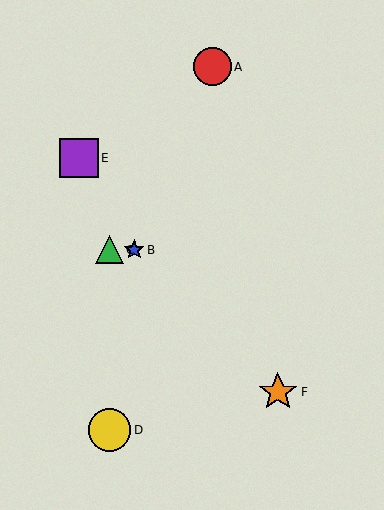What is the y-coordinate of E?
Object E is at y≈158.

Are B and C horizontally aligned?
Yes, both are at y≈250.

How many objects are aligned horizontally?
2 objects (B, C) are aligned horizontally.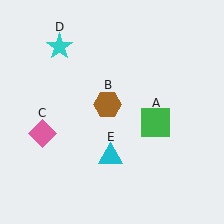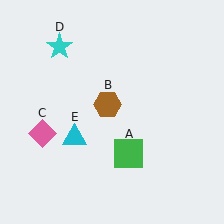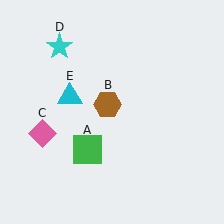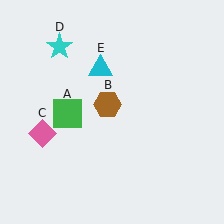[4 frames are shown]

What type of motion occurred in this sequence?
The green square (object A), cyan triangle (object E) rotated clockwise around the center of the scene.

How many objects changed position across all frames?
2 objects changed position: green square (object A), cyan triangle (object E).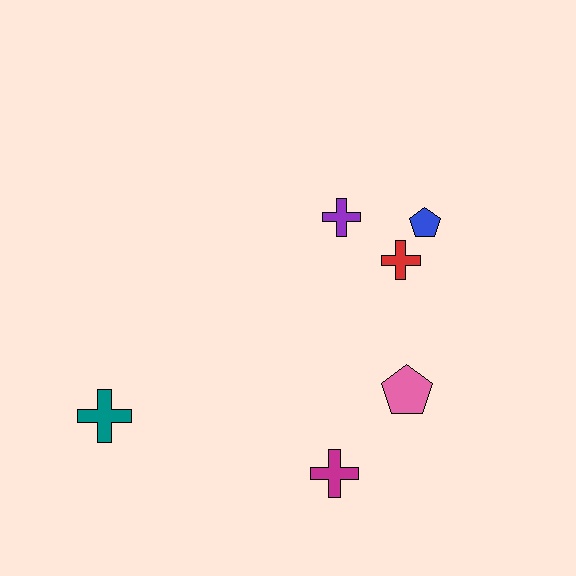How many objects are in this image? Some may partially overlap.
There are 6 objects.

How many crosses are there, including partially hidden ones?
There are 4 crosses.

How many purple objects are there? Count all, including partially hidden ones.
There is 1 purple object.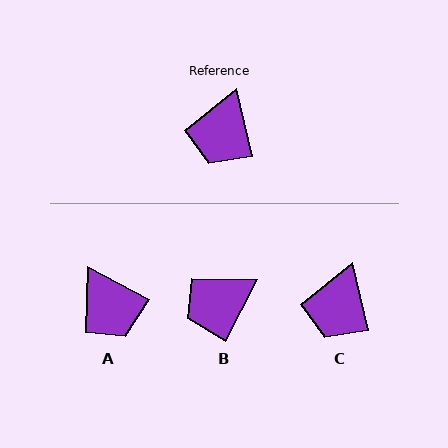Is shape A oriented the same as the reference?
No, it is off by about 48 degrees.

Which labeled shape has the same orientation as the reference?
C.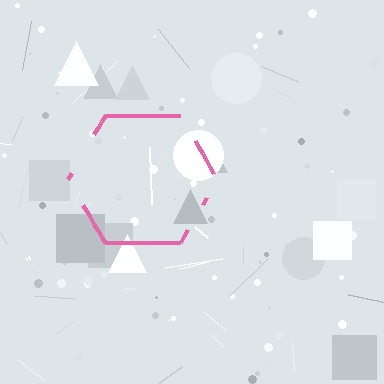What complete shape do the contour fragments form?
The contour fragments form a hexagon.